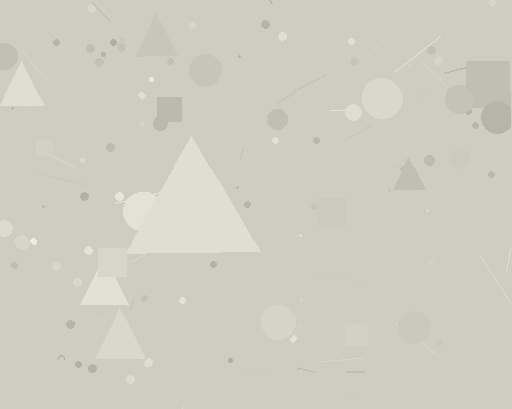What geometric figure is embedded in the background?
A triangle is embedded in the background.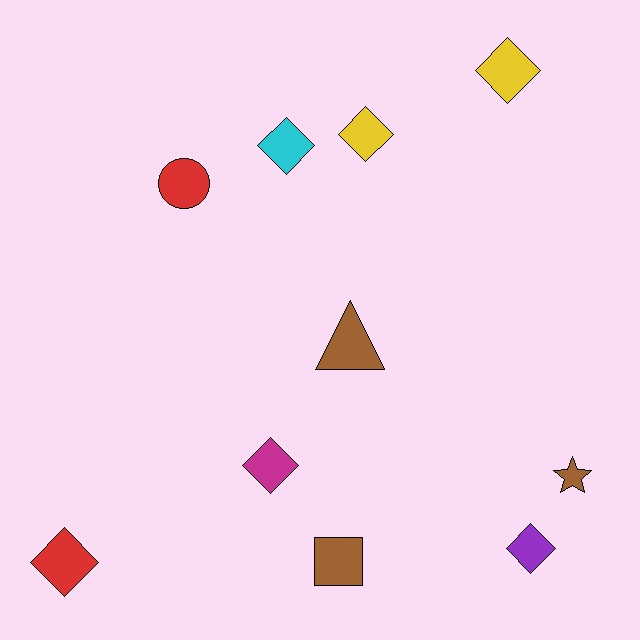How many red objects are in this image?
There are 2 red objects.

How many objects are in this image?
There are 10 objects.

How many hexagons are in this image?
There are no hexagons.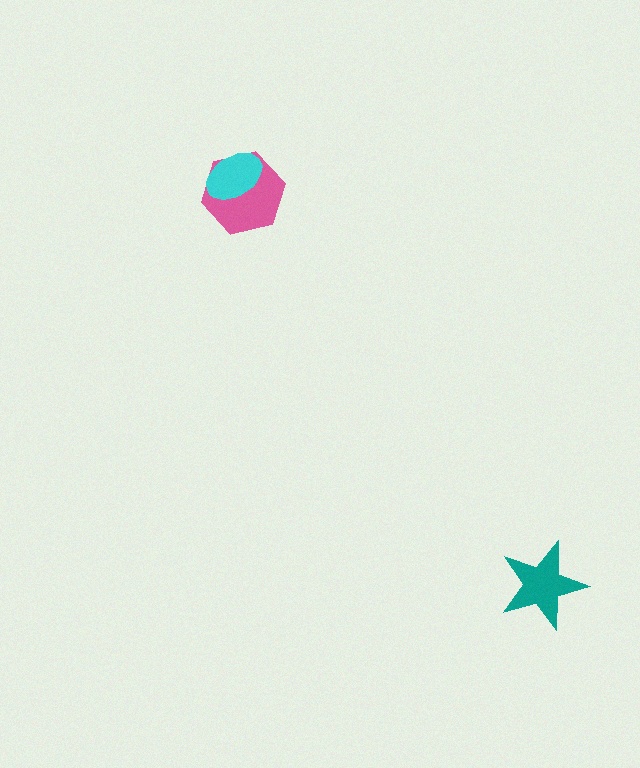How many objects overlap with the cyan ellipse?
1 object overlaps with the cyan ellipse.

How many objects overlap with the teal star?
0 objects overlap with the teal star.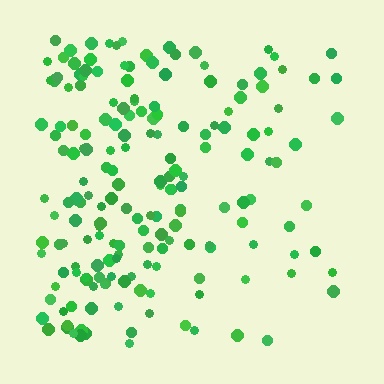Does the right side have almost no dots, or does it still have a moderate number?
Still a moderate number, just noticeably fewer than the left.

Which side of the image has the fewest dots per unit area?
The right.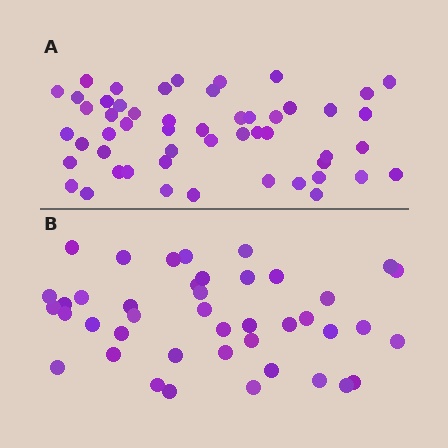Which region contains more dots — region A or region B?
Region A (the top region) has more dots.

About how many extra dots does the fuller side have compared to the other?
Region A has roughly 10 or so more dots than region B.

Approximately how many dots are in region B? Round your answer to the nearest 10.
About 40 dots. (The exact count is 42, which rounds to 40.)